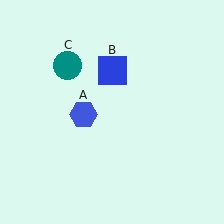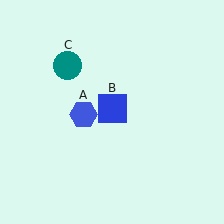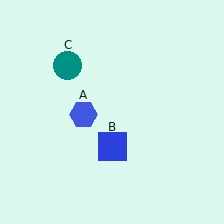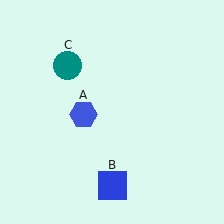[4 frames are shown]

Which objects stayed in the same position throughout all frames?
Blue hexagon (object A) and teal circle (object C) remained stationary.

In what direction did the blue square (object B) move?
The blue square (object B) moved down.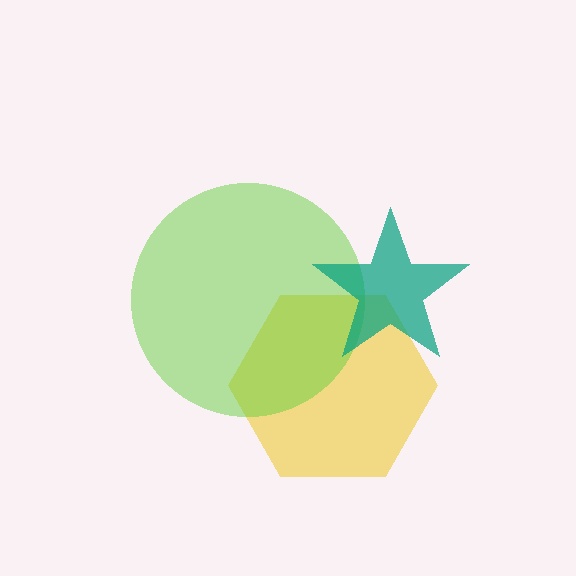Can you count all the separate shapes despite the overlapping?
Yes, there are 3 separate shapes.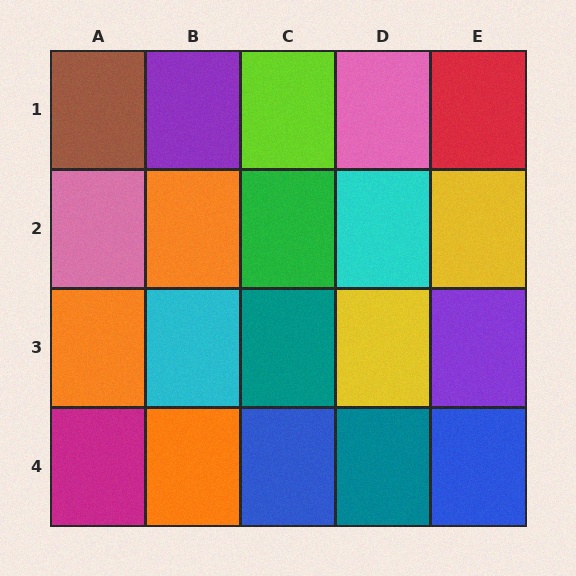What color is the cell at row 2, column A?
Pink.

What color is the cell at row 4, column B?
Orange.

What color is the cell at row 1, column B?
Purple.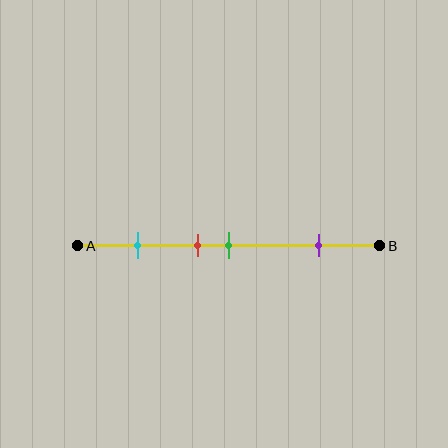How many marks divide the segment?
There are 4 marks dividing the segment.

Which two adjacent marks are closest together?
The red and green marks are the closest adjacent pair.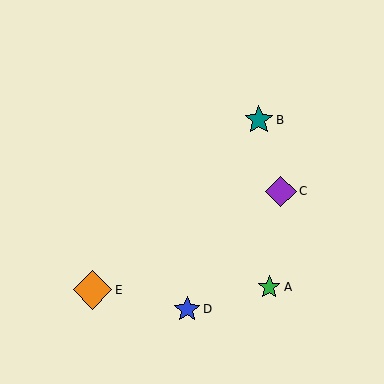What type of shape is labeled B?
Shape B is a teal star.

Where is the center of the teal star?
The center of the teal star is at (259, 120).